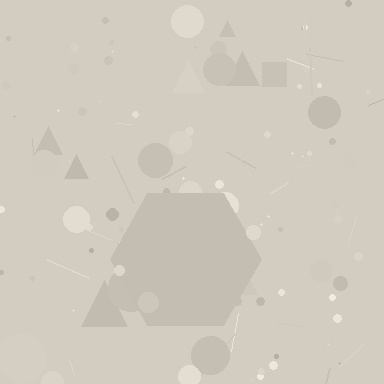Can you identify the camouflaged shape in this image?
The camouflaged shape is a hexagon.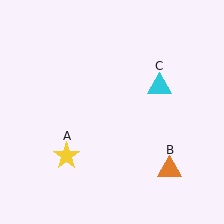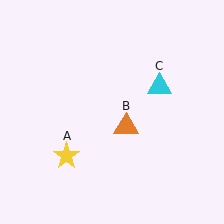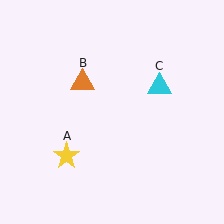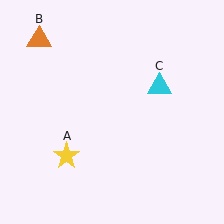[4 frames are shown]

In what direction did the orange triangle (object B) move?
The orange triangle (object B) moved up and to the left.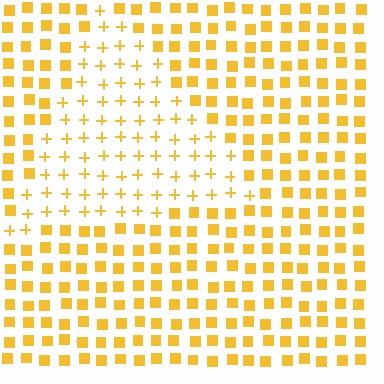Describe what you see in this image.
The image is filled with small yellow elements arranged in a uniform grid. A triangle-shaped region contains plus signs, while the surrounding area contains squares. The boundary is defined purely by the change in element shape.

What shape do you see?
I see a triangle.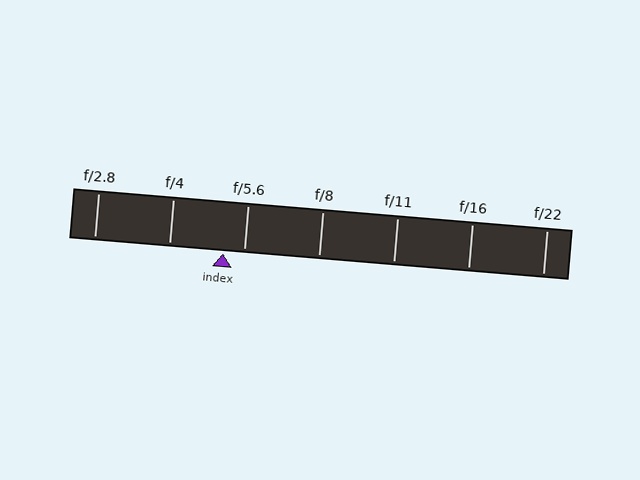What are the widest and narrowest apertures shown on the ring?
The widest aperture shown is f/2.8 and the narrowest is f/22.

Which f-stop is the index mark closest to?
The index mark is closest to f/5.6.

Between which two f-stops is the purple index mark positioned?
The index mark is between f/4 and f/5.6.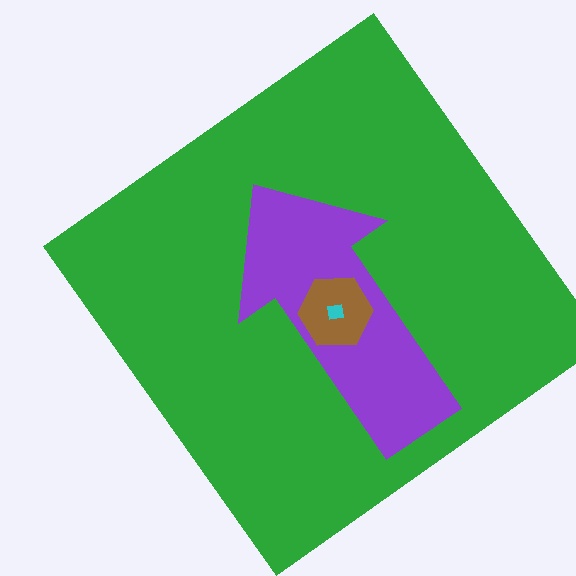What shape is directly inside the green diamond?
The purple arrow.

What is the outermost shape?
The green diamond.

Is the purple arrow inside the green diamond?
Yes.